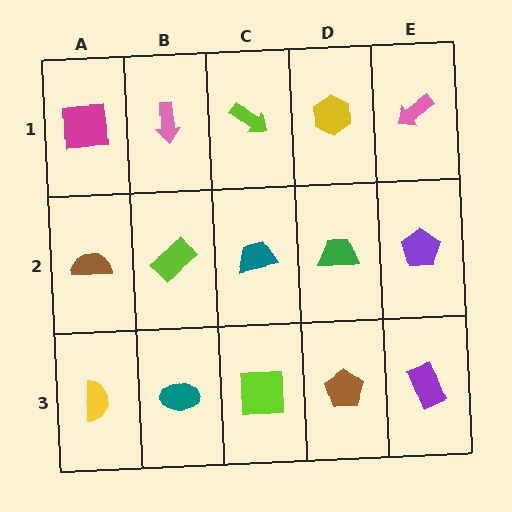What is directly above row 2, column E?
A pink arrow.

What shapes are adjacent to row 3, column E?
A purple pentagon (row 2, column E), a brown pentagon (row 3, column D).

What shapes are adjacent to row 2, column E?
A pink arrow (row 1, column E), a purple rectangle (row 3, column E), a green trapezoid (row 2, column D).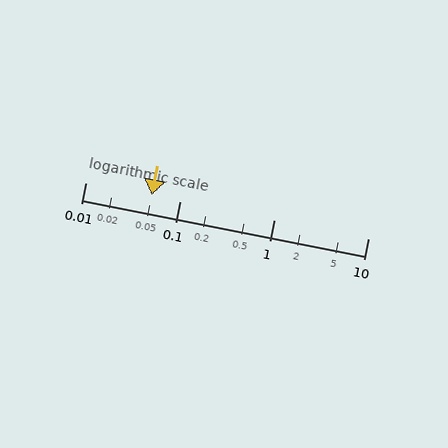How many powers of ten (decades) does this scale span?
The scale spans 3 decades, from 0.01 to 10.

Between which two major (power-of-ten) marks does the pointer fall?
The pointer is between 0.01 and 0.1.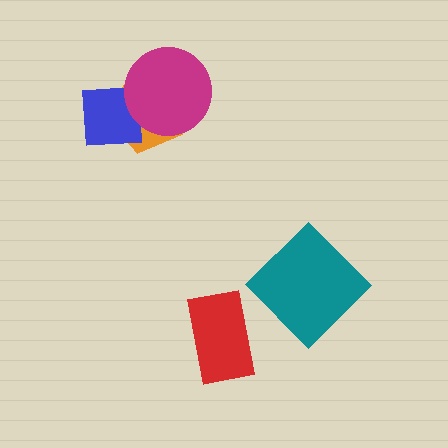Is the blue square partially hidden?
Yes, it is partially covered by another shape.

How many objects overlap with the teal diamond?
0 objects overlap with the teal diamond.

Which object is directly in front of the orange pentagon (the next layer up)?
The blue square is directly in front of the orange pentagon.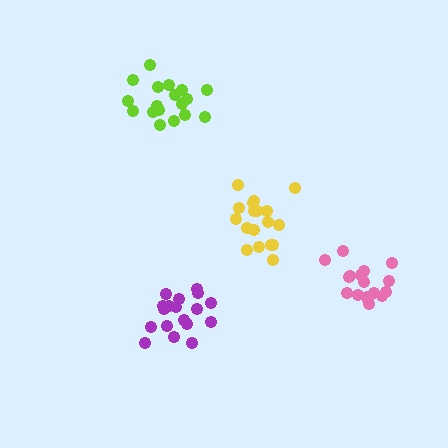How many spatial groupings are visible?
There are 4 spatial groupings.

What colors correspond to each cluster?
The clusters are colored: purple, lime, pink, yellow.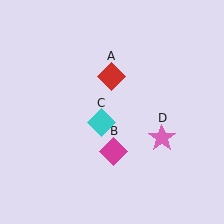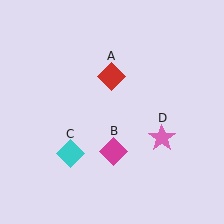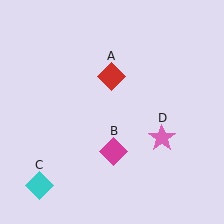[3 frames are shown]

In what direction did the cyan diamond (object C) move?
The cyan diamond (object C) moved down and to the left.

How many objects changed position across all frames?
1 object changed position: cyan diamond (object C).